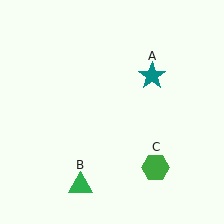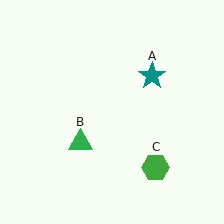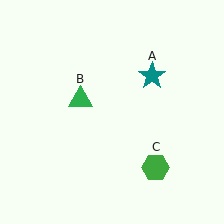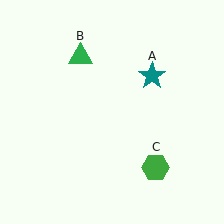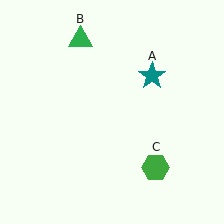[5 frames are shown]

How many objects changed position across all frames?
1 object changed position: green triangle (object B).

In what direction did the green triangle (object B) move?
The green triangle (object B) moved up.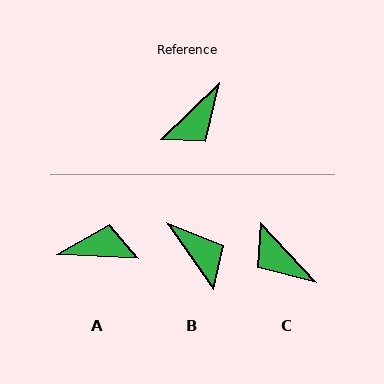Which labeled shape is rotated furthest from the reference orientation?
A, about 133 degrees away.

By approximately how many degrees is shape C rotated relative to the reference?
Approximately 91 degrees clockwise.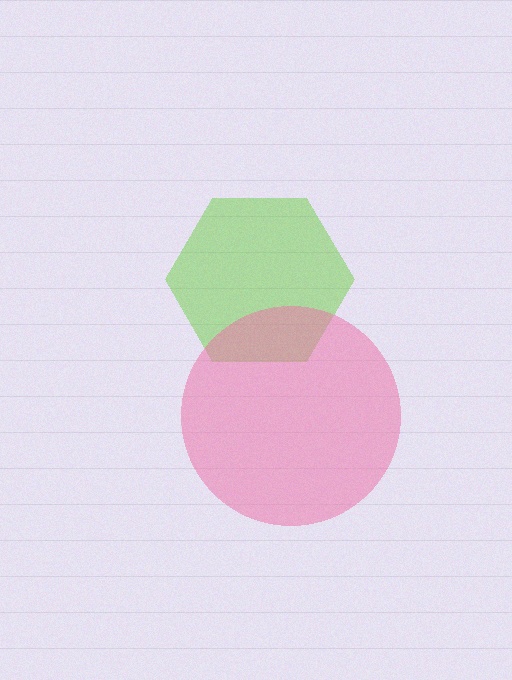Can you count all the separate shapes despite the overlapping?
Yes, there are 2 separate shapes.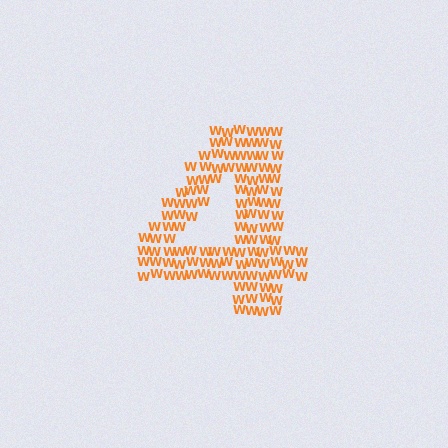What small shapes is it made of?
It is made of small letter W's.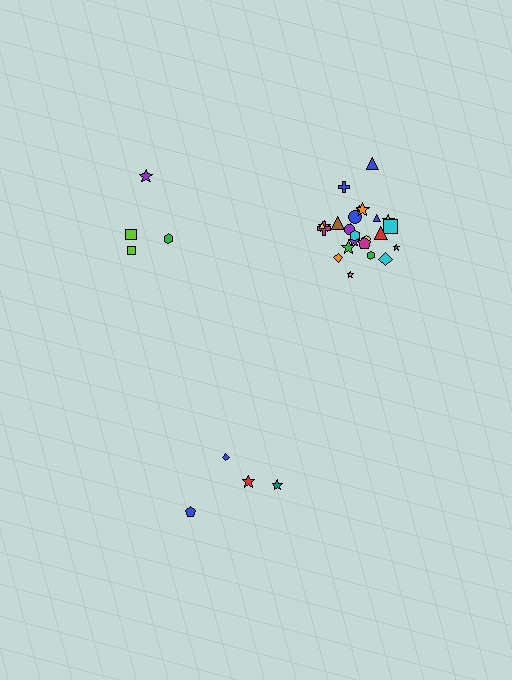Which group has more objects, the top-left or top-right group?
The top-right group.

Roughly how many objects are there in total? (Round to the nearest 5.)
Roughly 35 objects in total.